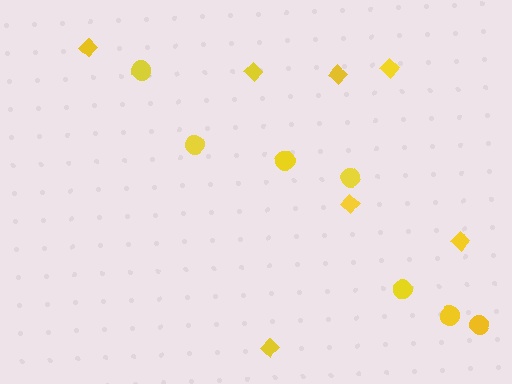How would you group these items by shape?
There are 2 groups: one group of diamonds (7) and one group of circles (7).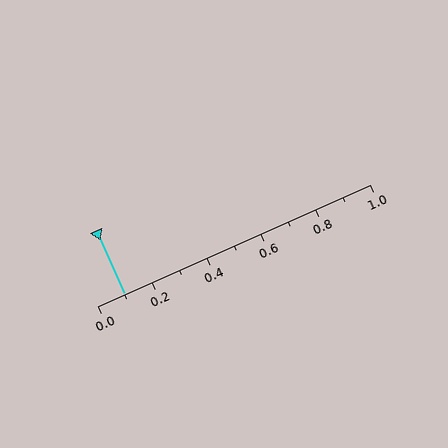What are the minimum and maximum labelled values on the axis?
The axis runs from 0.0 to 1.0.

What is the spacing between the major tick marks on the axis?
The major ticks are spaced 0.2 apart.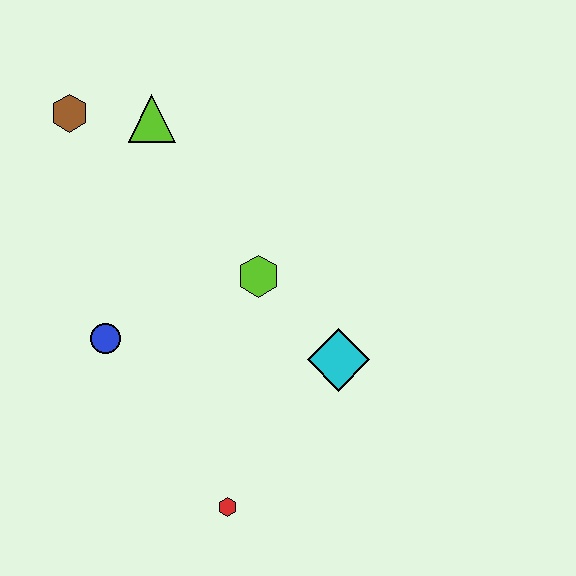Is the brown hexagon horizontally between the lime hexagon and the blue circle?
No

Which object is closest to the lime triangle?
The brown hexagon is closest to the lime triangle.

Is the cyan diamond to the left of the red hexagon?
No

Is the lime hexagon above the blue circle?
Yes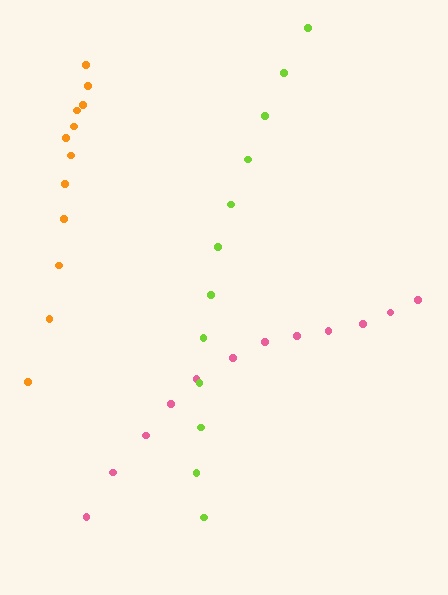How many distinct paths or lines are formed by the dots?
There are 3 distinct paths.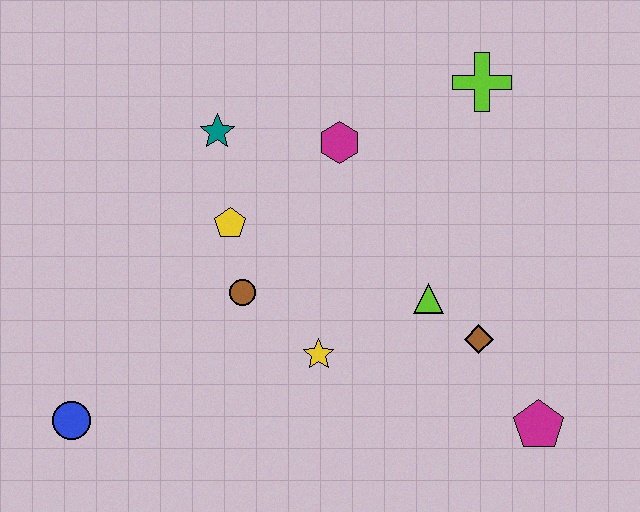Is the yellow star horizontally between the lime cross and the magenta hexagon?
No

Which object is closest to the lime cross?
The magenta hexagon is closest to the lime cross.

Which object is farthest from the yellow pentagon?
The magenta pentagon is farthest from the yellow pentagon.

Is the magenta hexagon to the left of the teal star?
No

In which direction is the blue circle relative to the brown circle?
The blue circle is to the left of the brown circle.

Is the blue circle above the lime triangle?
No